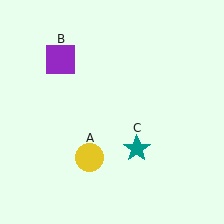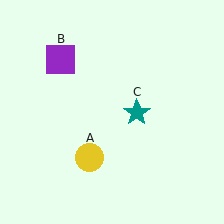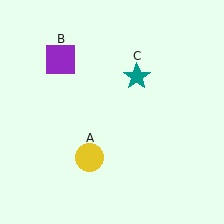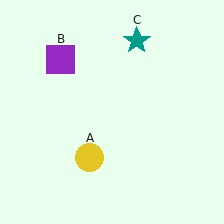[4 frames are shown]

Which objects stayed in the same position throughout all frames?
Yellow circle (object A) and purple square (object B) remained stationary.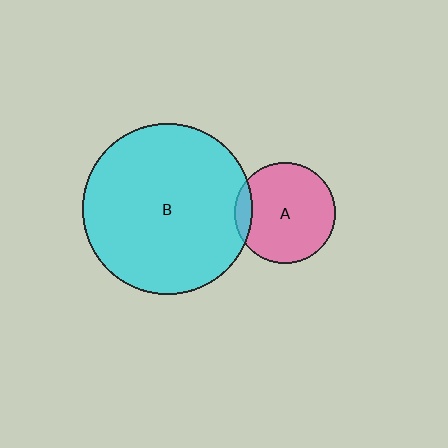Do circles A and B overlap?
Yes.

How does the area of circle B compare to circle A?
Approximately 2.8 times.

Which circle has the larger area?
Circle B (cyan).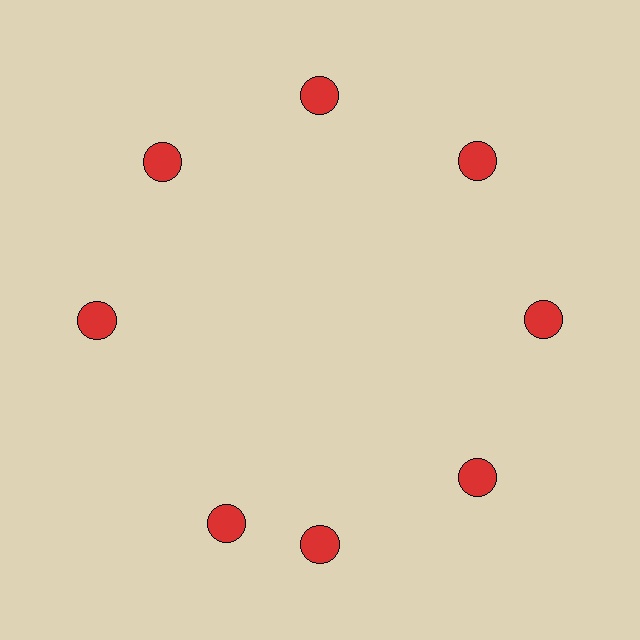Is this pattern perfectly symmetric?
No. The 8 red circles are arranged in a ring, but one element near the 8 o'clock position is rotated out of alignment along the ring, breaking the 8-fold rotational symmetry.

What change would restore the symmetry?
The symmetry would be restored by rotating it back into even spacing with its neighbors so that all 8 circles sit at equal angles and equal distance from the center.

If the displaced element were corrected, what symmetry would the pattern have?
It would have 8-fold rotational symmetry — the pattern would map onto itself every 45 degrees.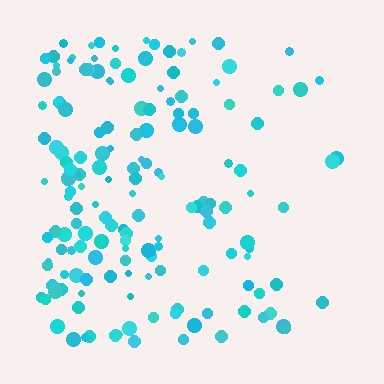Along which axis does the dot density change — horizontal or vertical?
Horizontal.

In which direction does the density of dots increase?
From right to left, with the left side densest.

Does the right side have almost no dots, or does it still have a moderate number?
Still a moderate number, just noticeably fewer than the left.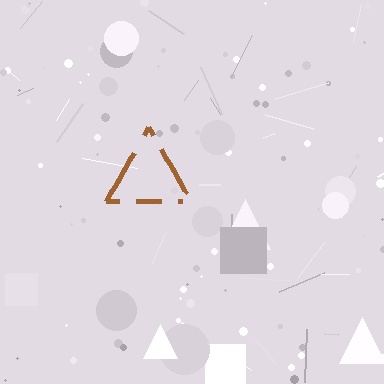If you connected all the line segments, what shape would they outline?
They would outline a triangle.